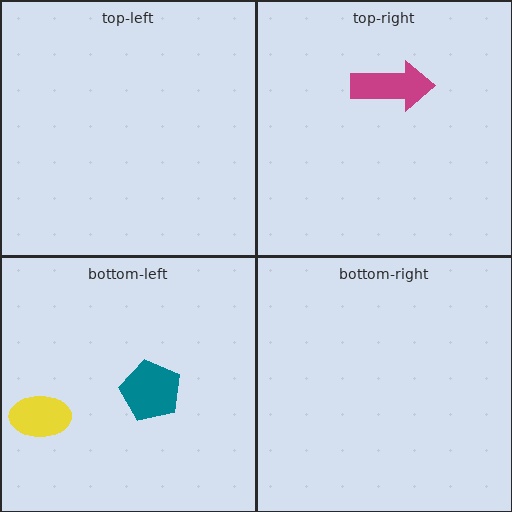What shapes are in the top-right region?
The magenta arrow.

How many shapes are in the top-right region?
1.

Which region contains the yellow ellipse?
The bottom-left region.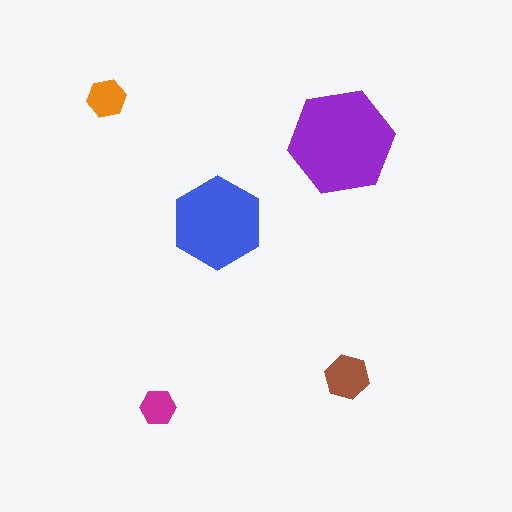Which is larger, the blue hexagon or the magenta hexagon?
The blue one.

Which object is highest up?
The orange hexagon is topmost.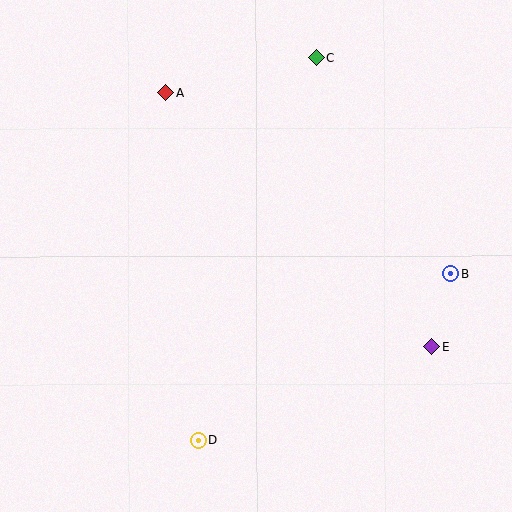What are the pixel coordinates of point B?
Point B is at (451, 273).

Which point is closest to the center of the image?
Point A at (166, 93) is closest to the center.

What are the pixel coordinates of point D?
Point D is at (199, 441).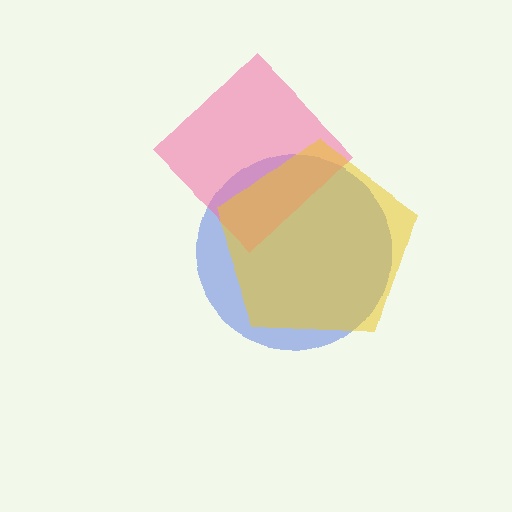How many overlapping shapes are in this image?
There are 3 overlapping shapes in the image.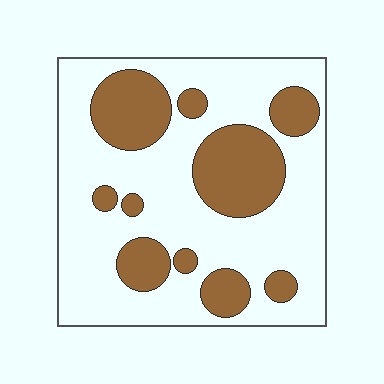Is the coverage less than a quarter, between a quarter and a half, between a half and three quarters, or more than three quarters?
Between a quarter and a half.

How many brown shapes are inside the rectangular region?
10.